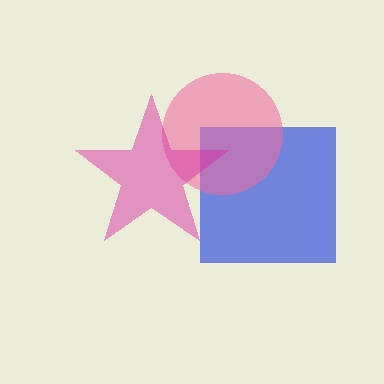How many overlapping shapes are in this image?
There are 3 overlapping shapes in the image.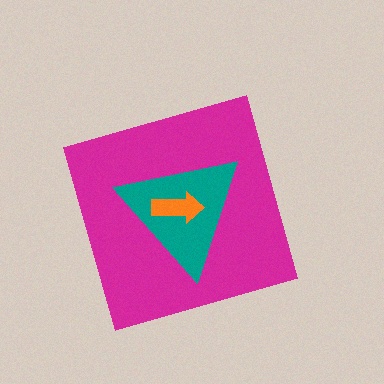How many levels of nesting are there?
3.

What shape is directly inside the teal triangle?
The orange arrow.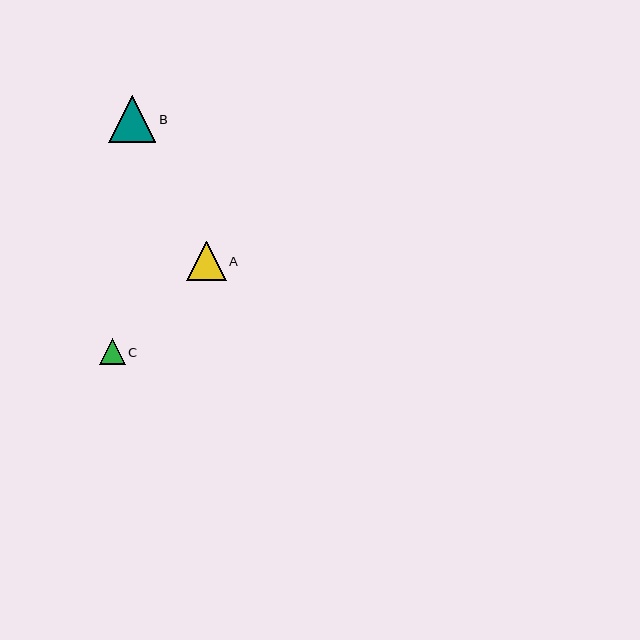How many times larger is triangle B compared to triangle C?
Triangle B is approximately 1.8 times the size of triangle C.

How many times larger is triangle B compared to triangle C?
Triangle B is approximately 1.8 times the size of triangle C.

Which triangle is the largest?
Triangle B is the largest with a size of approximately 47 pixels.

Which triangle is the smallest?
Triangle C is the smallest with a size of approximately 26 pixels.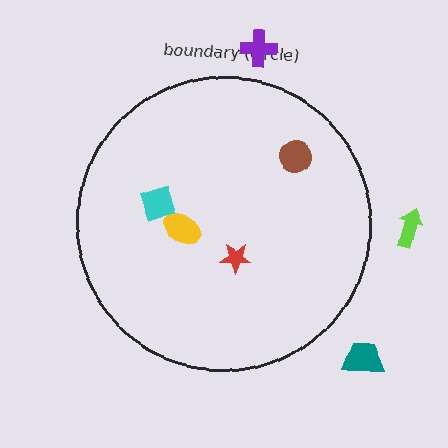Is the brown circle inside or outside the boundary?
Inside.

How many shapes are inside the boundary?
4 inside, 3 outside.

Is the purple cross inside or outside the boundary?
Outside.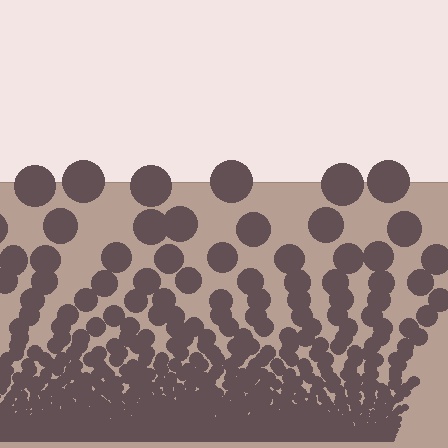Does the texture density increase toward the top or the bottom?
Density increases toward the bottom.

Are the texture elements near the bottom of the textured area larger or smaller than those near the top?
Smaller. The gradient is inverted — elements near the bottom are smaller and denser.